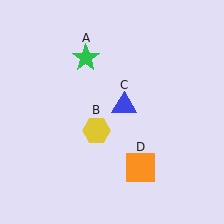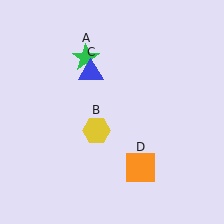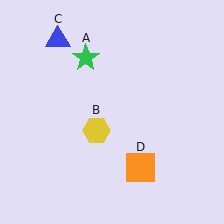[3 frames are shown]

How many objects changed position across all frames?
1 object changed position: blue triangle (object C).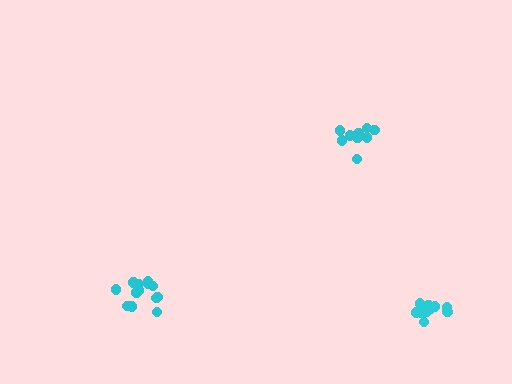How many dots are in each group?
Group 1: 10 dots, Group 2: 13 dots, Group 3: 10 dots (33 total).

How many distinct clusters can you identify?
There are 3 distinct clusters.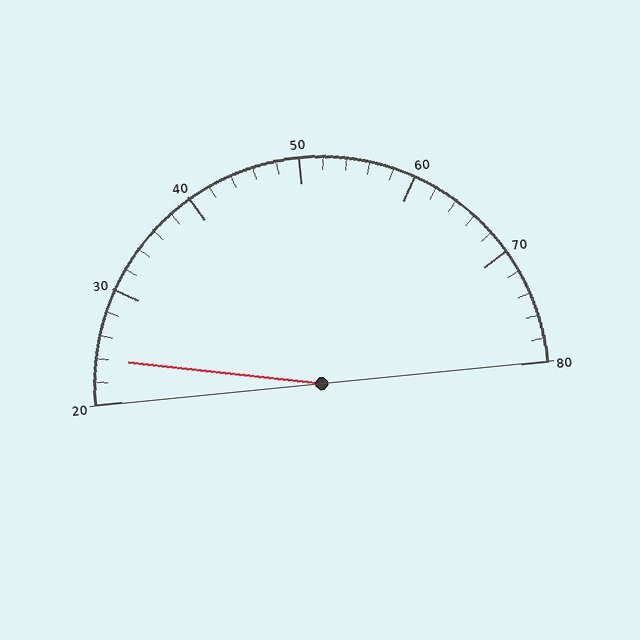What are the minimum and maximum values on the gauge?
The gauge ranges from 20 to 80.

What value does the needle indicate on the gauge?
The needle indicates approximately 24.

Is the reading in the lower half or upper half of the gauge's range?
The reading is in the lower half of the range (20 to 80).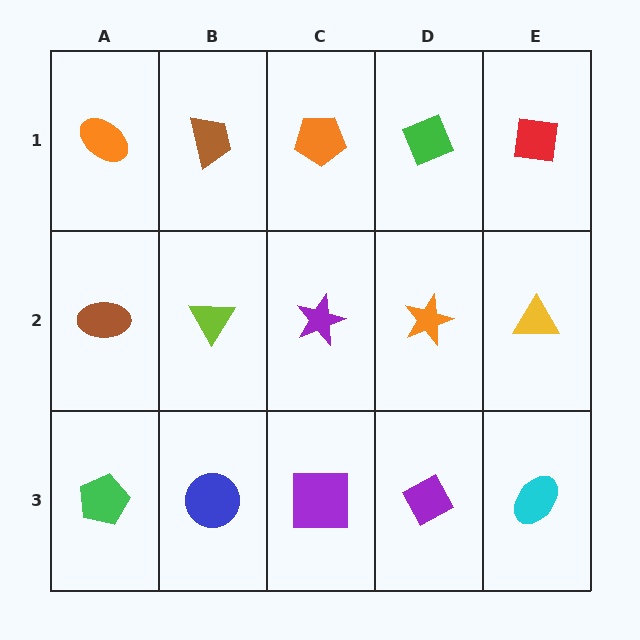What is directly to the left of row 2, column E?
An orange star.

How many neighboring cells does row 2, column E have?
3.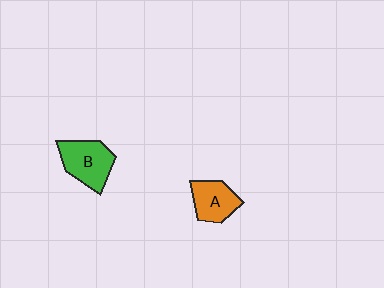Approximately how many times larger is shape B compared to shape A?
Approximately 1.3 times.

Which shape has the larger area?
Shape B (green).